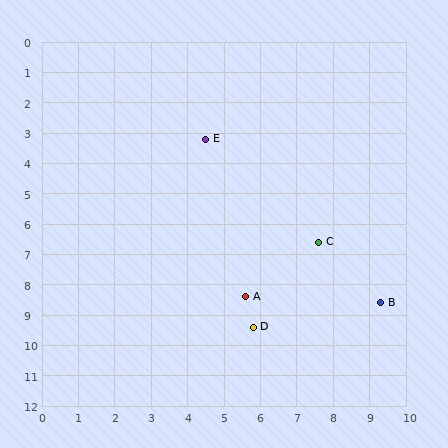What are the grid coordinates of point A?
Point A is at approximately (5.6, 8.4).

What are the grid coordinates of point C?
Point C is at approximately (7.6, 6.6).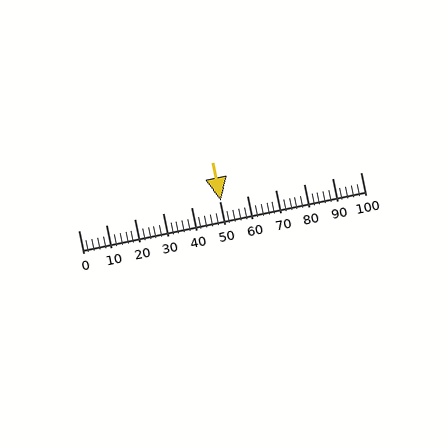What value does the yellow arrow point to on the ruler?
The yellow arrow points to approximately 51.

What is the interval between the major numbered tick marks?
The major tick marks are spaced 10 units apart.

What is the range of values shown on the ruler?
The ruler shows values from 0 to 100.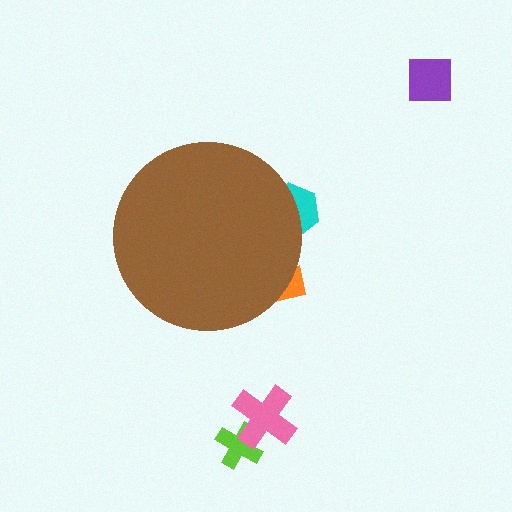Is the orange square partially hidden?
Yes, the orange square is partially hidden behind the brown circle.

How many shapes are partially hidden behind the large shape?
2 shapes are partially hidden.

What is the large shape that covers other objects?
A brown circle.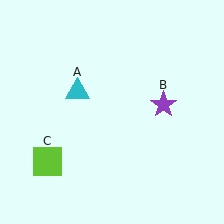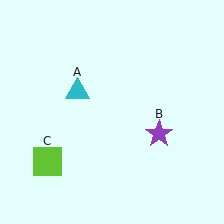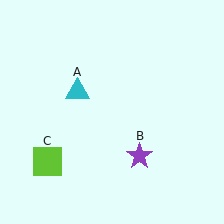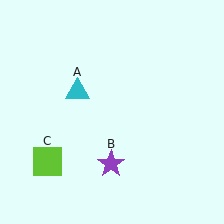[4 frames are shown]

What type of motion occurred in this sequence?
The purple star (object B) rotated clockwise around the center of the scene.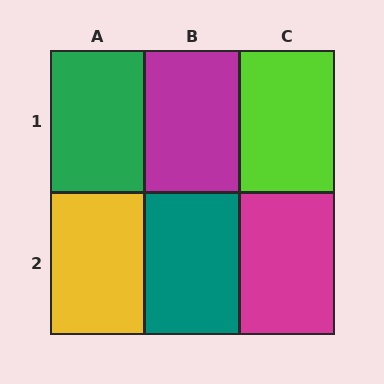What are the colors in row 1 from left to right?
Green, magenta, lime.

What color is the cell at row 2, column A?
Yellow.